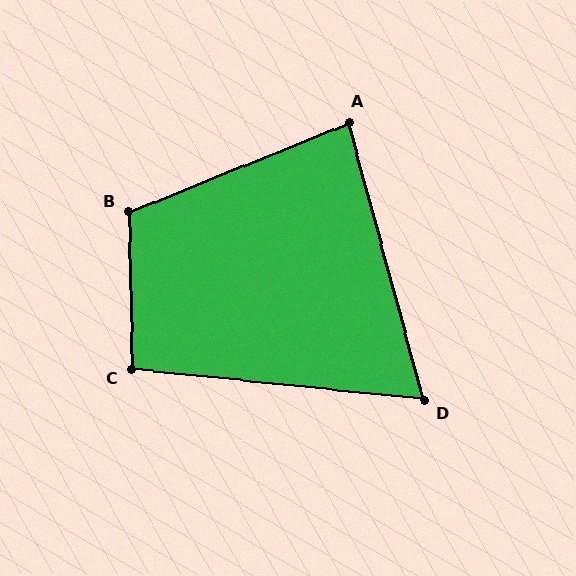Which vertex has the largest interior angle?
B, at approximately 111 degrees.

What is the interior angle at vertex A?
Approximately 83 degrees (acute).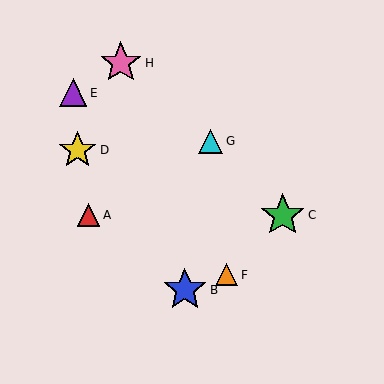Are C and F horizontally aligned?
No, C is at y≈215 and F is at y≈275.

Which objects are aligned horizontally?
Objects A, C are aligned horizontally.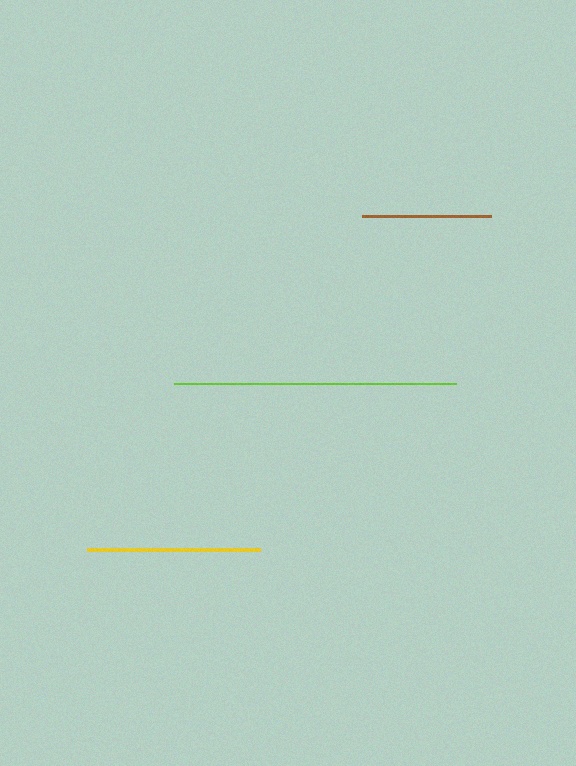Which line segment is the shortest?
The brown line is the shortest at approximately 129 pixels.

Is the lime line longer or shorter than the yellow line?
The lime line is longer than the yellow line.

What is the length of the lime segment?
The lime segment is approximately 282 pixels long.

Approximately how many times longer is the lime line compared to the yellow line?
The lime line is approximately 1.6 times the length of the yellow line.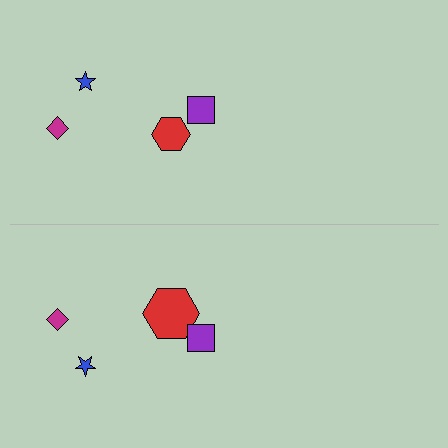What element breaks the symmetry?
The red hexagon on the bottom side has a different size than its mirror counterpart.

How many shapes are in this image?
There are 8 shapes in this image.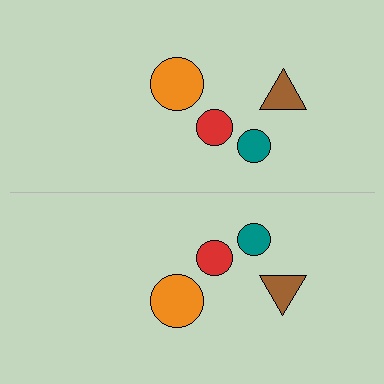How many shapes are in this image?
There are 8 shapes in this image.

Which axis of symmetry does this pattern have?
The pattern has a horizontal axis of symmetry running through the center of the image.